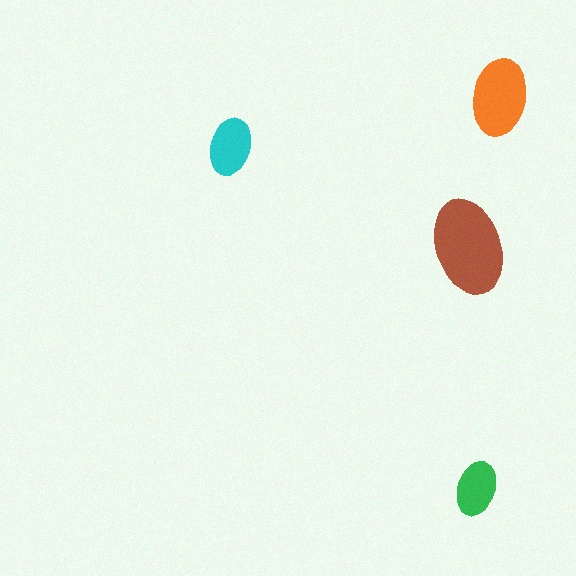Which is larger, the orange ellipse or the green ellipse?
The orange one.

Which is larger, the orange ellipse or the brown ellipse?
The brown one.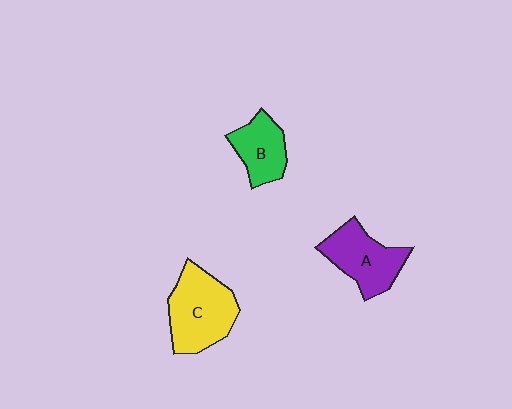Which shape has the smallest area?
Shape B (green).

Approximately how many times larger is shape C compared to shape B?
Approximately 1.6 times.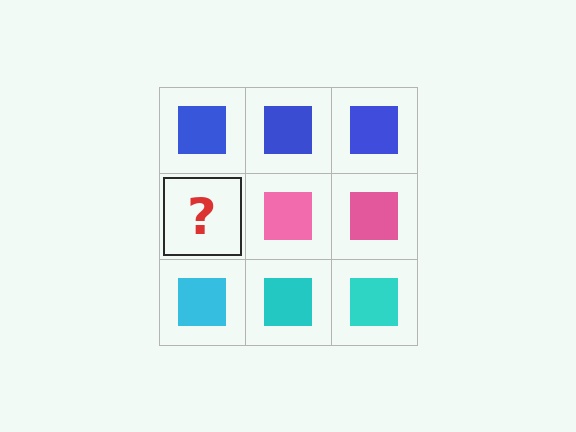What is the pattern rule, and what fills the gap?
The rule is that each row has a consistent color. The gap should be filled with a pink square.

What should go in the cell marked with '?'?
The missing cell should contain a pink square.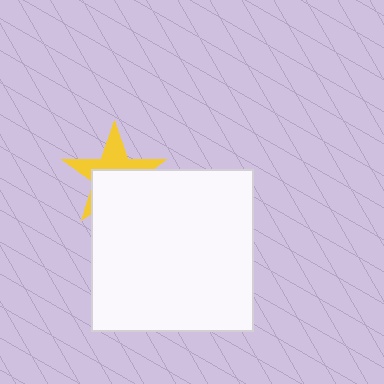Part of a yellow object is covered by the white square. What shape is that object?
It is a star.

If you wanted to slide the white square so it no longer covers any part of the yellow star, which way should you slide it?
Slide it down — that is the most direct way to separate the two shapes.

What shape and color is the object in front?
The object in front is a white square.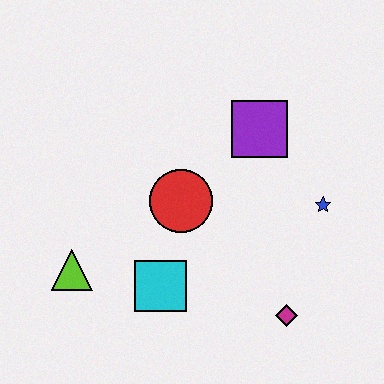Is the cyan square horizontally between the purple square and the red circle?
No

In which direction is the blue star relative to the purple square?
The blue star is below the purple square.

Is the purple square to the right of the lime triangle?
Yes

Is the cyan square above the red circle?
No